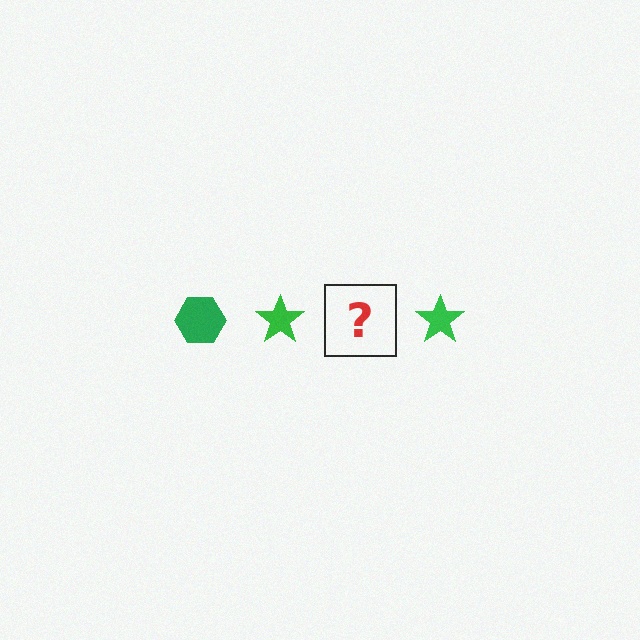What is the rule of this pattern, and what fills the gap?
The rule is that the pattern cycles through hexagon, star shapes in green. The gap should be filled with a green hexagon.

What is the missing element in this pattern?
The missing element is a green hexagon.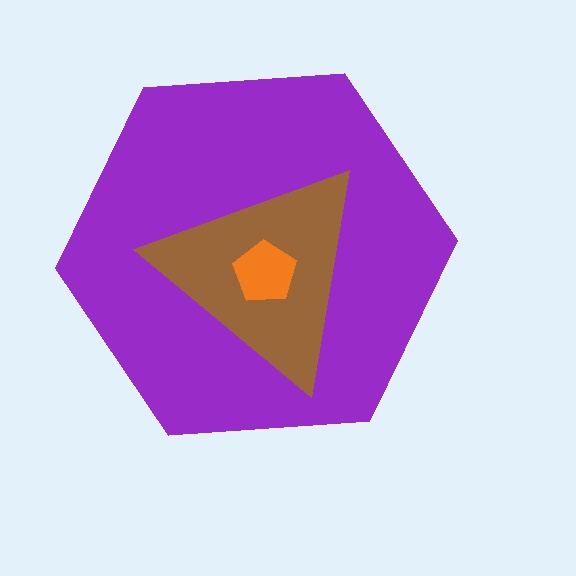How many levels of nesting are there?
3.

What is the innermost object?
The orange pentagon.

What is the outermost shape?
The purple hexagon.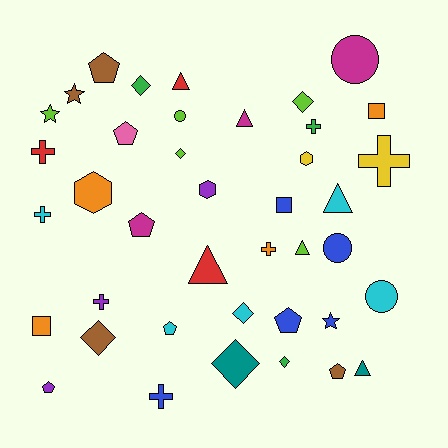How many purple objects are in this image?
There are 3 purple objects.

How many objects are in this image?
There are 40 objects.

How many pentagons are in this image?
There are 7 pentagons.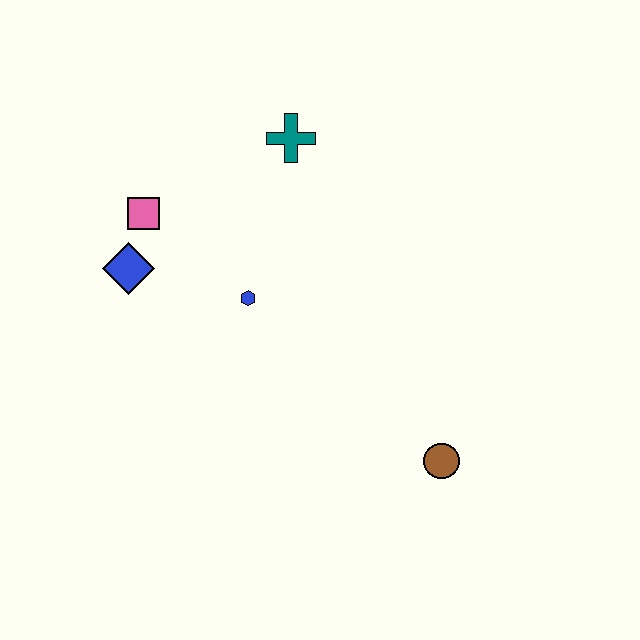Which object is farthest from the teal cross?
The brown circle is farthest from the teal cross.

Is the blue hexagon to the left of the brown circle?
Yes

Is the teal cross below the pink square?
No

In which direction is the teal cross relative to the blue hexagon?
The teal cross is above the blue hexagon.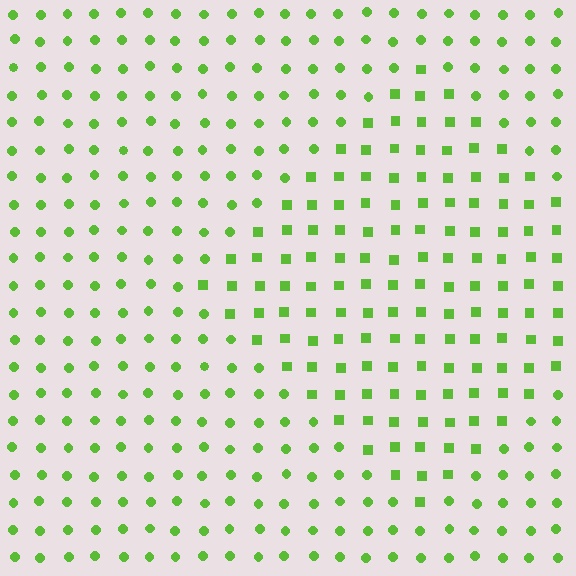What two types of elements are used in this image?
The image uses squares inside the diamond region and circles outside it.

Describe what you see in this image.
The image is filled with small lime elements arranged in a uniform grid. A diamond-shaped region contains squares, while the surrounding area contains circles. The boundary is defined purely by the change in element shape.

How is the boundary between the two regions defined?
The boundary is defined by a change in element shape: squares inside vs. circles outside. All elements share the same color and spacing.